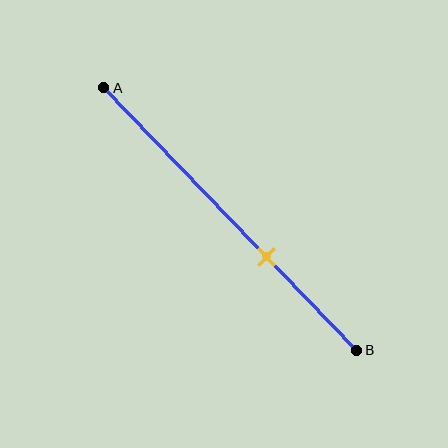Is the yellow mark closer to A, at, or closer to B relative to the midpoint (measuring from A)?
The yellow mark is closer to point B than the midpoint of segment AB.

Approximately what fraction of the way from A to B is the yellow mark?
The yellow mark is approximately 65% of the way from A to B.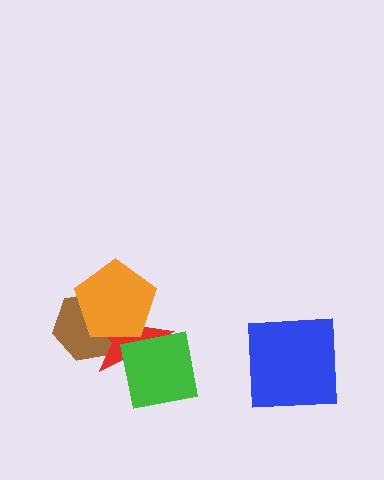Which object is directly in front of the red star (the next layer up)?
The orange pentagon is directly in front of the red star.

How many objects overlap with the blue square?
0 objects overlap with the blue square.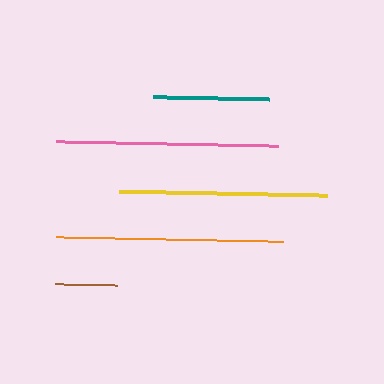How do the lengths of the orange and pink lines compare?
The orange and pink lines are approximately the same length.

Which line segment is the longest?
The orange line is the longest at approximately 227 pixels.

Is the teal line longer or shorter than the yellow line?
The yellow line is longer than the teal line.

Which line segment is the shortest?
The brown line is the shortest at approximately 62 pixels.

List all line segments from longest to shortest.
From longest to shortest: orange, pink, yellow, teal, brown.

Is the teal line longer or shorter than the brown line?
The teal line is longer than the brown line.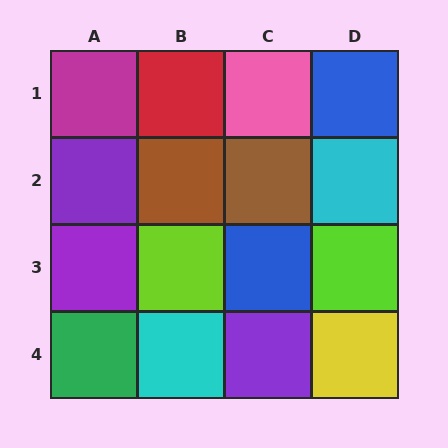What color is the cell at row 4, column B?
Cyan.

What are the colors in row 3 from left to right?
Purple, lime, blue, lime.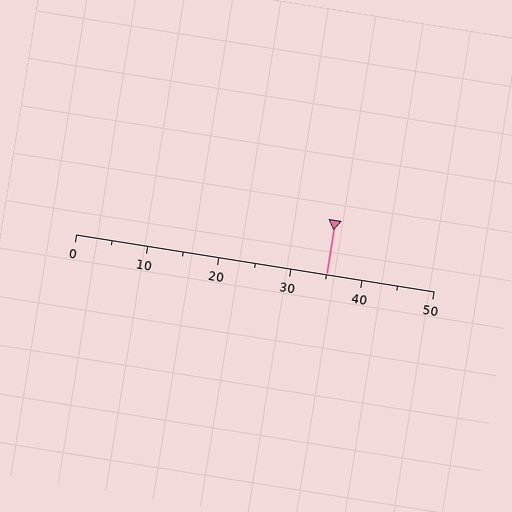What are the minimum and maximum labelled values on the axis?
The axis runs from 0 to 50.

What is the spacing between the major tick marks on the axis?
The major ticks are spaced 10 apart.